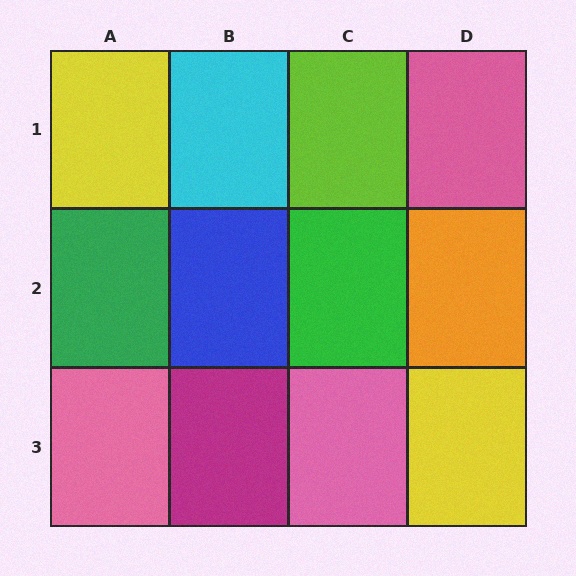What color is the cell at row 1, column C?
Lime.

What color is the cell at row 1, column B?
Cyan.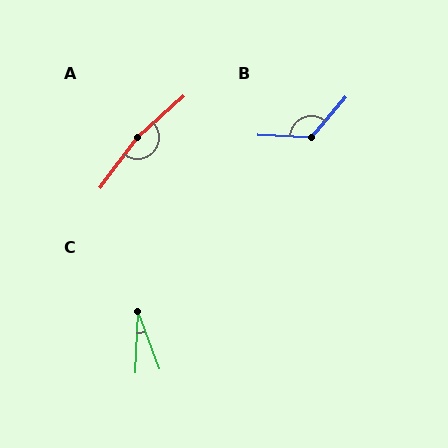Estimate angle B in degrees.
Approximately 127 degrees.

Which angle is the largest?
A, at approximately 168 degrees.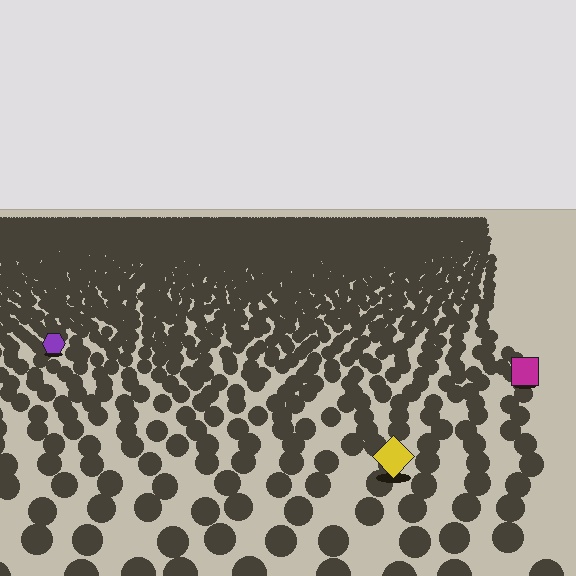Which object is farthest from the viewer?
The purple hexagon is farthest from the viewer. It appears smaller and the ground texture around it is denser.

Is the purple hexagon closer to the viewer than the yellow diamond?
No. The yellow diamond is closer — you can tell from the texture gradient: the ground texture is coarser near it.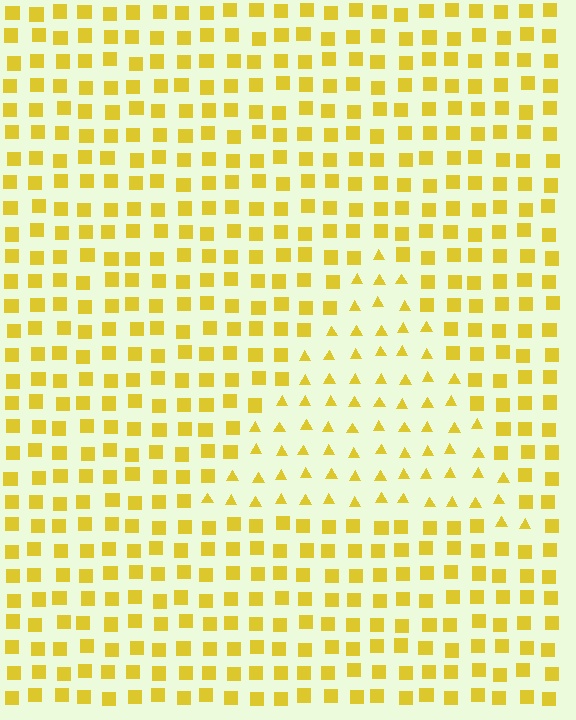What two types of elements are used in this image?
The image uses triangles inside the triangle region and squares outside it.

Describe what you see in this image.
The image is filled with small yellow elements arranged in a uniform grid. A triangle-shaped region contains triangles, while the surrounding area contains squares. The boundary is defined purely by the change in element shape.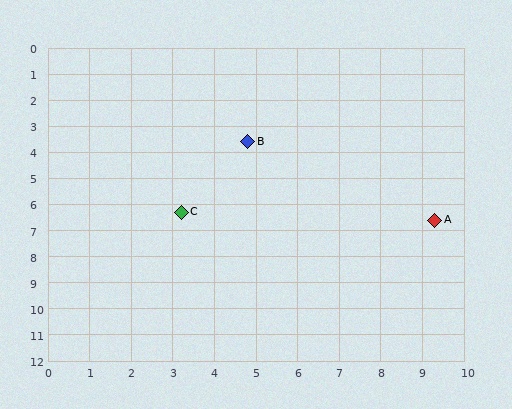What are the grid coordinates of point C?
Point C is at approximately (3.2, 6.3).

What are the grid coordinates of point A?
Point A is at approximately (9.3, 6.6).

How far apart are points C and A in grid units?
Points C and A are about 6.1 grid units apart.